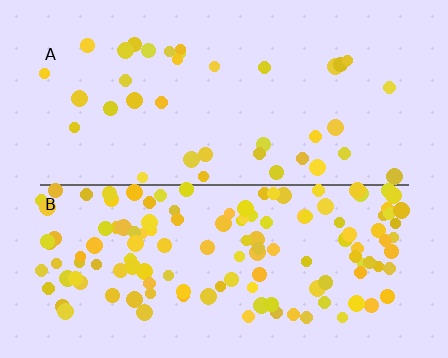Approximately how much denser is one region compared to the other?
Approximately 3.6× — region B over region A.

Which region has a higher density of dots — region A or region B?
B (the bottom).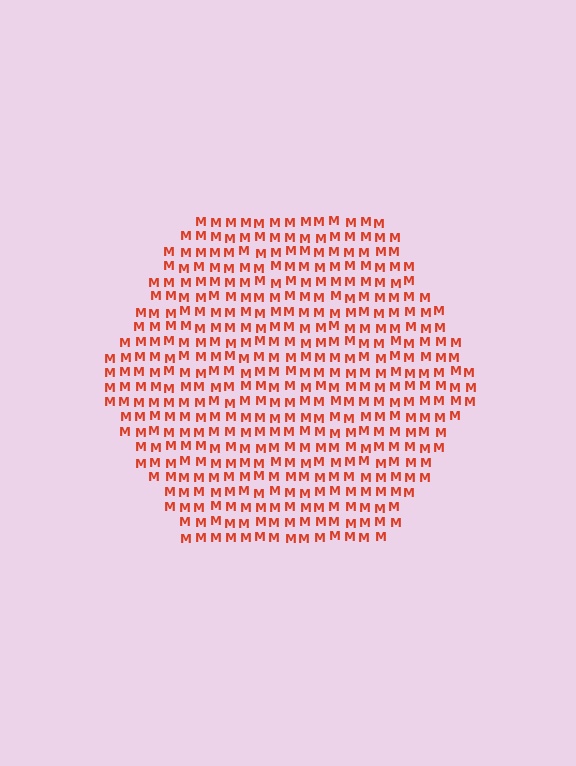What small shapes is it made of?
It is made of small letter M's.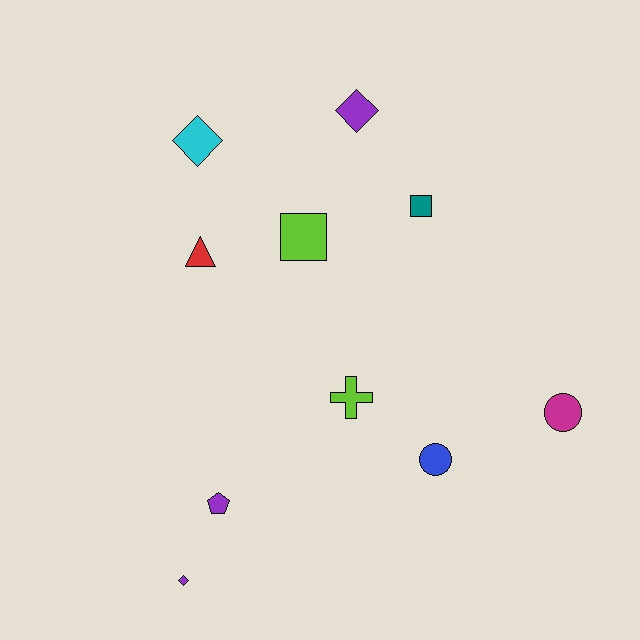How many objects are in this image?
There are 10 objects.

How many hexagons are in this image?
There are no hexagons.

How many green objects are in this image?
There are no green objects.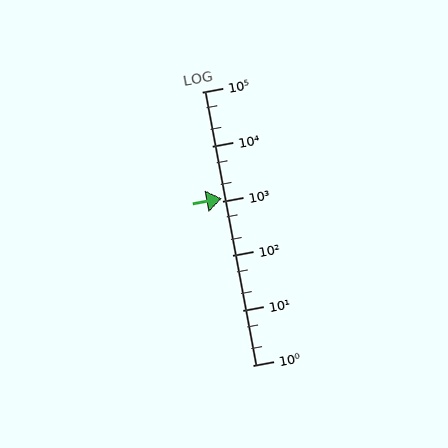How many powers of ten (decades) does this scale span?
The scale spans 5 decades, from 1 to 100000.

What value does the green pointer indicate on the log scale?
The pointer indicates approximately 1100.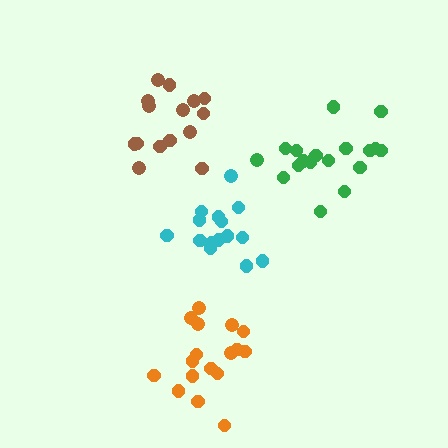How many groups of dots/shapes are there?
There are 4 groups.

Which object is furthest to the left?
The brown cluster is leftmost.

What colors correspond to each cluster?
The clusters are colored: brown, orange, green, cyan.